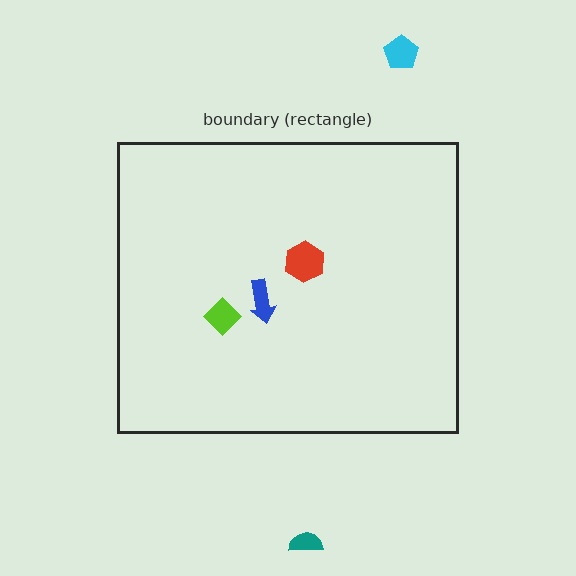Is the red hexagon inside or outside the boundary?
Inside.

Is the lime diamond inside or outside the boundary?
Inside.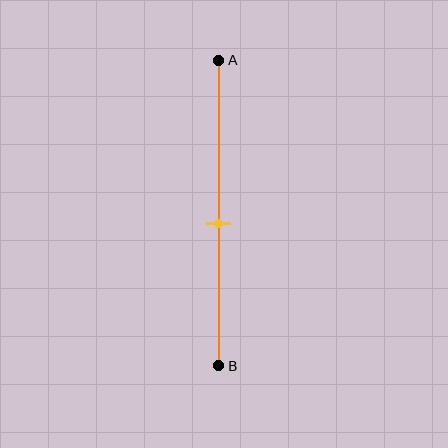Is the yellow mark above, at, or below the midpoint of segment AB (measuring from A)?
The yellow mark is below the midpoint of segment AB.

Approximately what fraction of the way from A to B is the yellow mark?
The yellow mark is approximately 55% of the way from A to B.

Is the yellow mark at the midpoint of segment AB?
No, the mark is at about 55% from A, not at the 50% midpoint.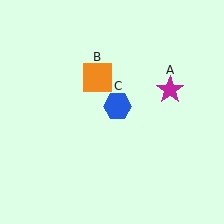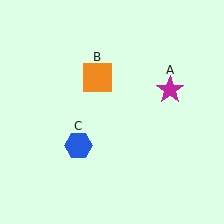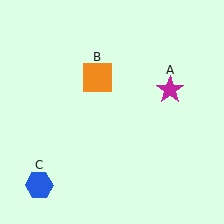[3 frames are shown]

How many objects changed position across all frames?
1 object changed position: blue hexagon (object C).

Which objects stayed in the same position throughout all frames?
Magenta star (object A) and orange square (object B) remained stationary.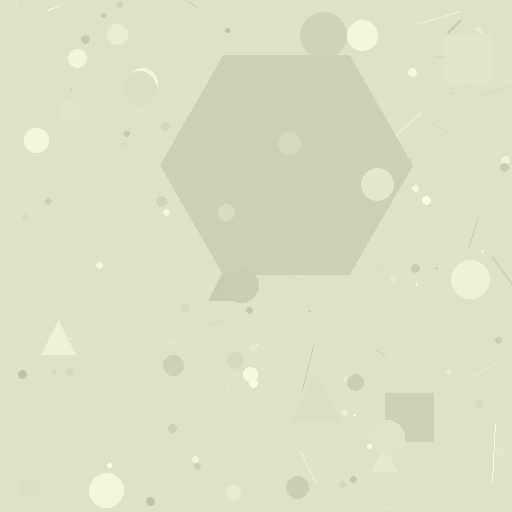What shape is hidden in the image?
A hexagon is hidden in the image.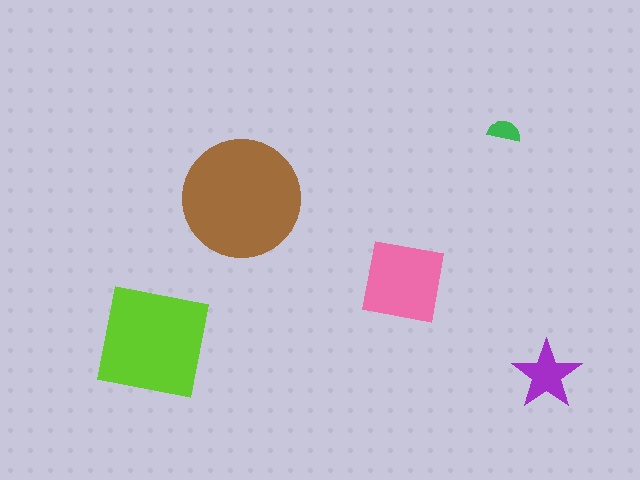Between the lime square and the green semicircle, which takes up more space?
The lime square.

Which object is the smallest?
The green semicircle.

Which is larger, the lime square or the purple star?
The lime square.